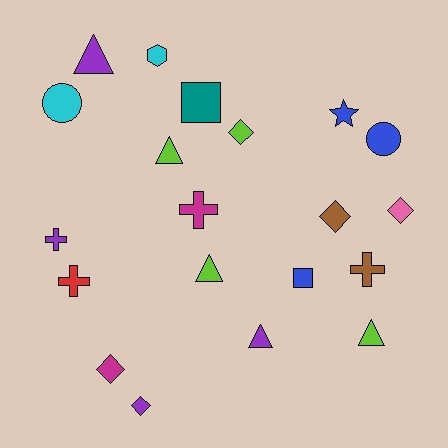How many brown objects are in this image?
There are 2 brown objects.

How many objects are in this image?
There are 20 objects.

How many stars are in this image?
There is 1 star.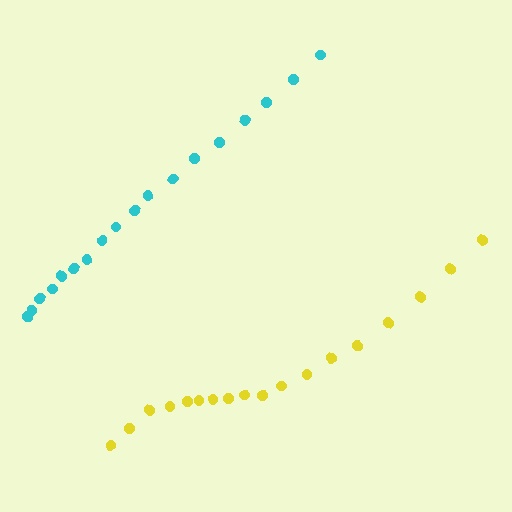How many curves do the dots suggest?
There are 2 distinct paths.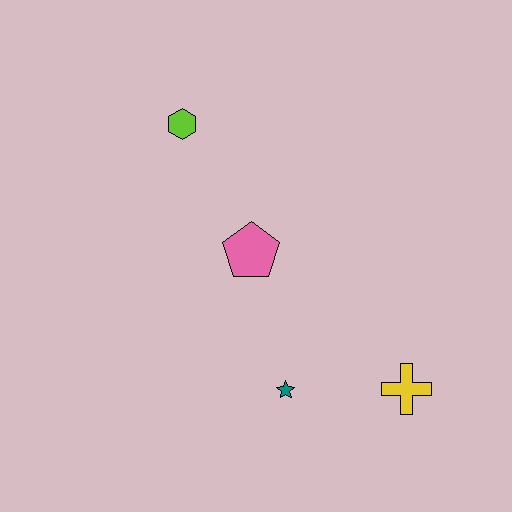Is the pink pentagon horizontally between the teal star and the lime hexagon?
Yes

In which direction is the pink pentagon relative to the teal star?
The pink pentagon is above the teal star.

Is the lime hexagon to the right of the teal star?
No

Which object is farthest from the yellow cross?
The lime hexagon is farthest from the yellow cross.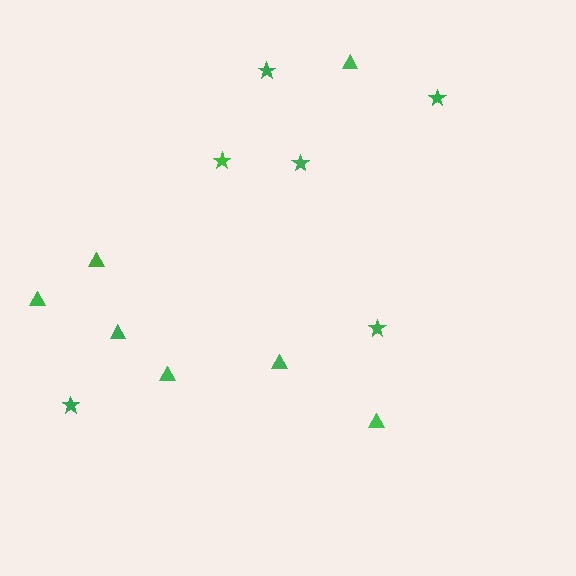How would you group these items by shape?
There are 2 groups: one group of triangles (7) and one group of stars (6).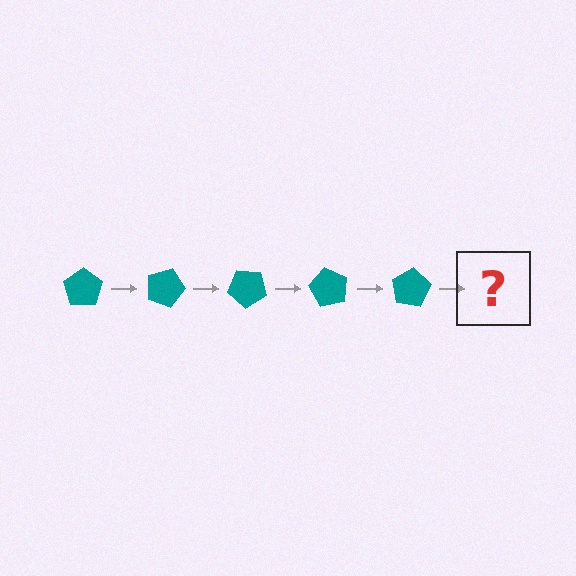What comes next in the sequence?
The next element should be a teal pentagon rotated 100 degrees.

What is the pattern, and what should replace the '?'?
The pattern is that the pentagon rotates 20 degrees each step. The '?' should be a teal pentagon rotated 100 degrees.